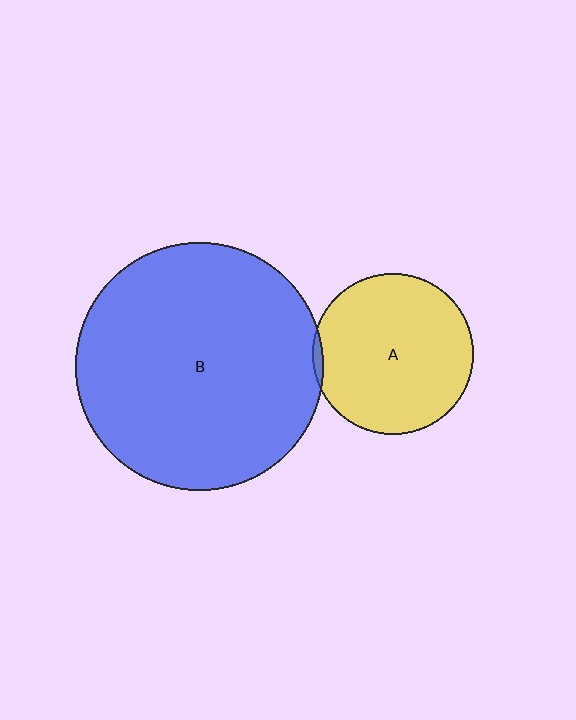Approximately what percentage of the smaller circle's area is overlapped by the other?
Approximately 5%.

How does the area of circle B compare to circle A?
Approximately 2.4 times.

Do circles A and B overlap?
Yes.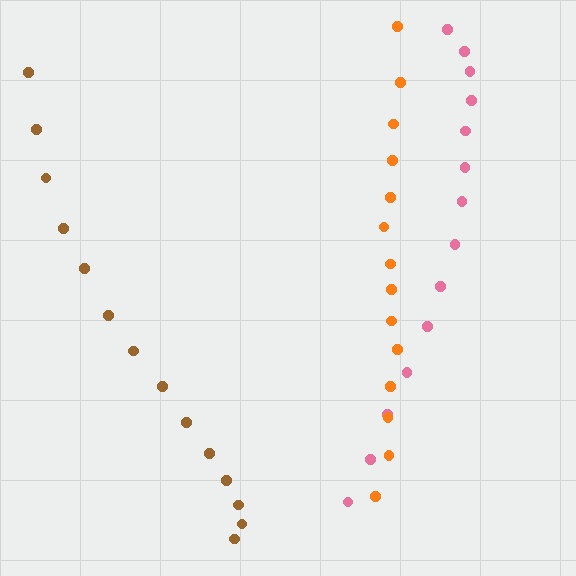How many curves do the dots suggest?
There are 3 distinct paths.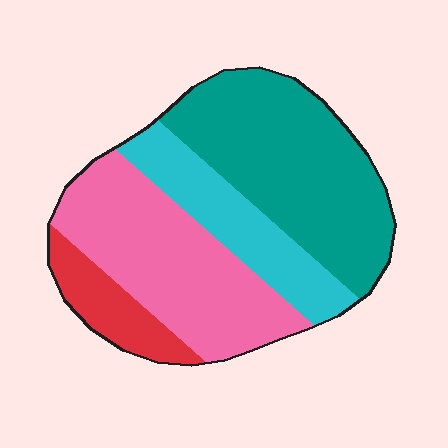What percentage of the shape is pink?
Pink covers about 35% of the shape.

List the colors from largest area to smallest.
From largest to smallest: teal, pink, cyan, red.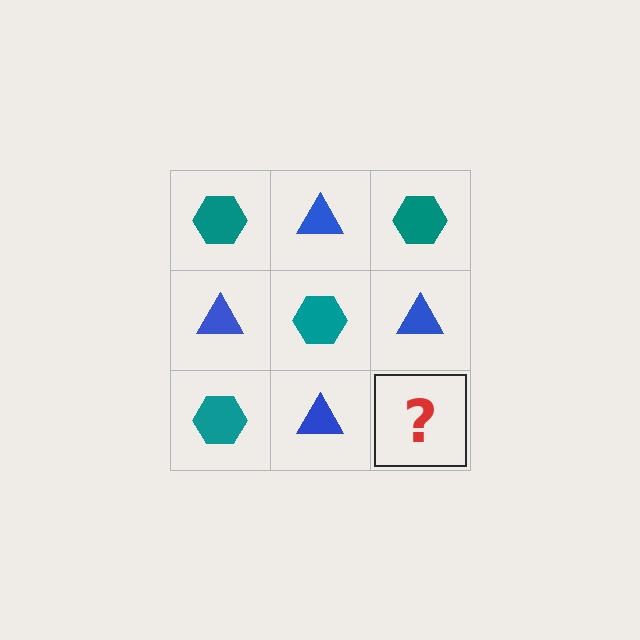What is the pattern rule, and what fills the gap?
The rule is that it alternates teal hexagon and blue triangle in a checkerboard pattern. The gap should be filled with a teal hexagon.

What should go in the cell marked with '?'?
The missing cell should contain a teal hexagon.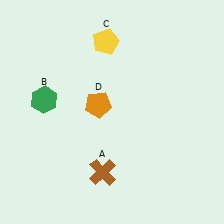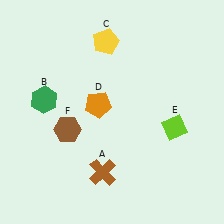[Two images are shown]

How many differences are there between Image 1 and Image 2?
There are 2 differences between the two images.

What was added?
A lime diamond (E), a brown hexagon (F) were added in Image 2.